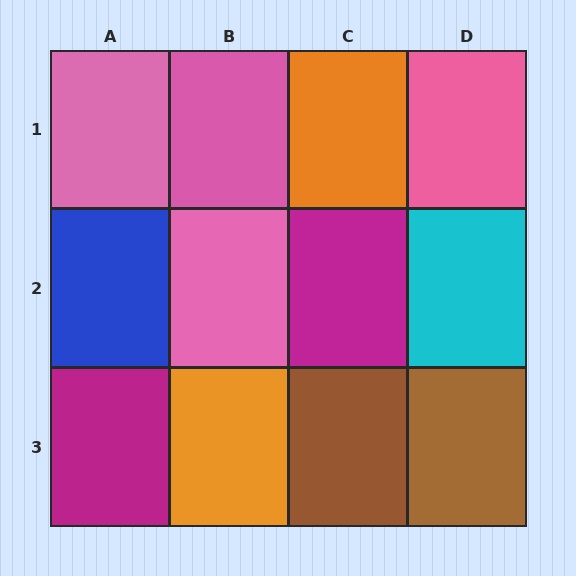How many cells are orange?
2 cells are orange.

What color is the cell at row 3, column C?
Brown.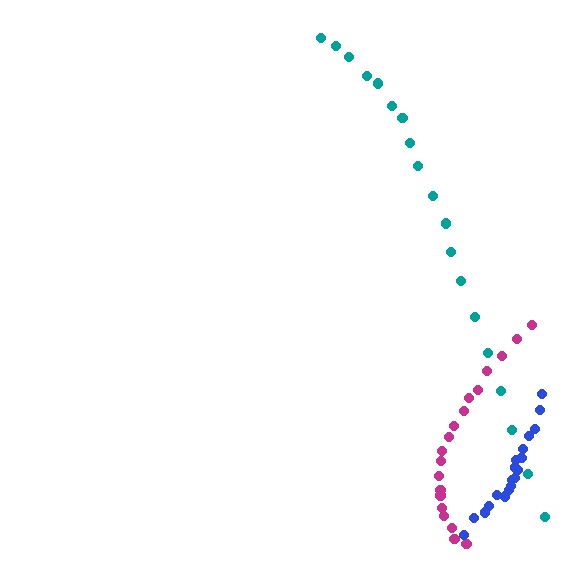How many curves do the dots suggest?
There are 3 distinct paths.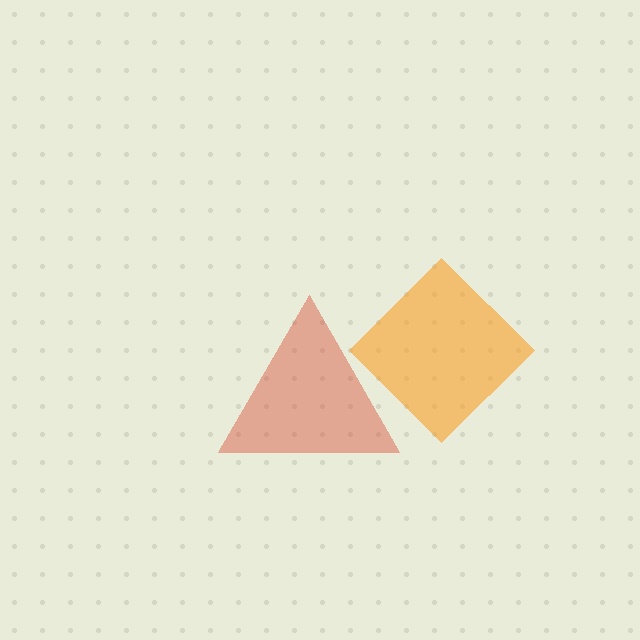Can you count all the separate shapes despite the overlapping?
Yes, there are 2 separate shapes.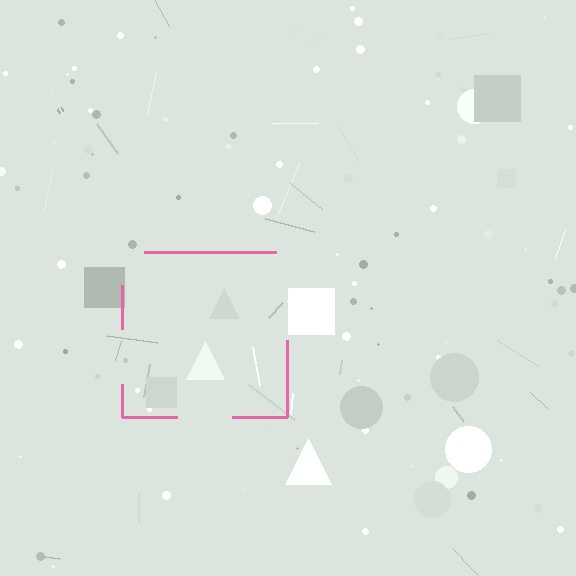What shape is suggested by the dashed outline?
The dashed outline suggests a square.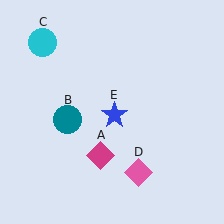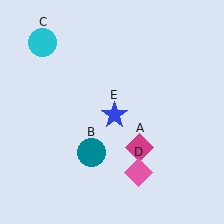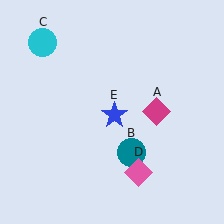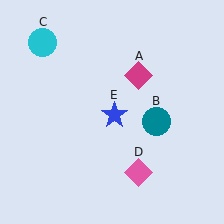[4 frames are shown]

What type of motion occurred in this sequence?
The magenta diamond (object A), teal circle (object B) rotated counterclockwise around the center of the scene.